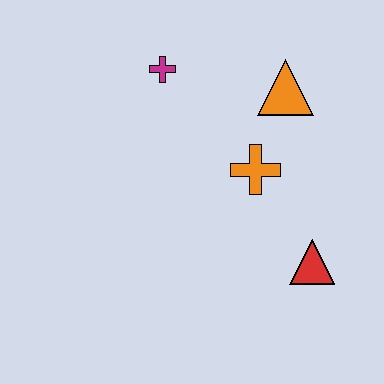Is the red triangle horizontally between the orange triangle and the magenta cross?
No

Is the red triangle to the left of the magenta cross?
No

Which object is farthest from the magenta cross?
The red triangle is farthest from the magenta cross.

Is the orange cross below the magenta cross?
Yes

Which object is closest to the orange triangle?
The orange cross is closest to the orange triangle.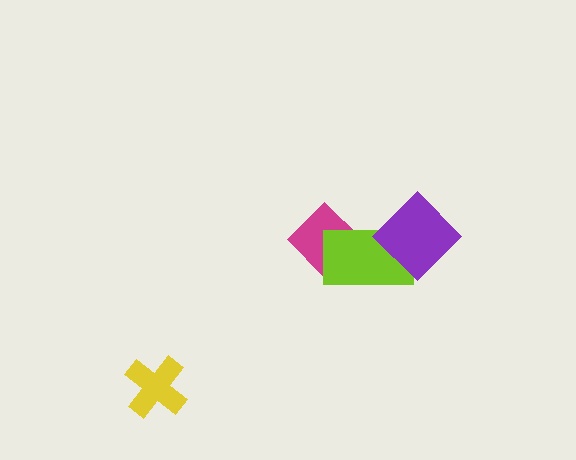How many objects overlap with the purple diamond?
1 object overlaps with the purple diamond.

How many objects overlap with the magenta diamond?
1 object overlaps with the magenta diamond.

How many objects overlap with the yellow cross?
0 objects overlap with the yellow cross.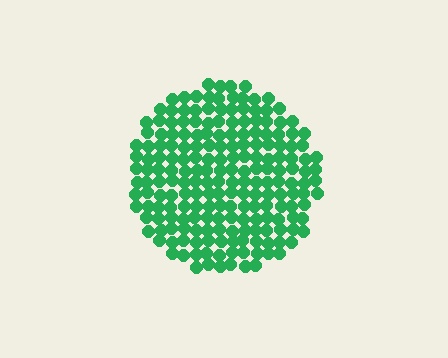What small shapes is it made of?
It is made of small circles.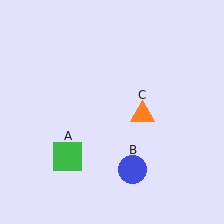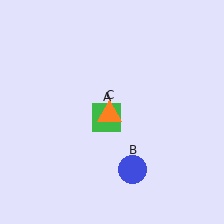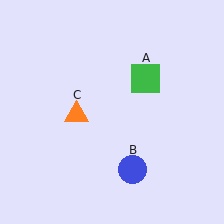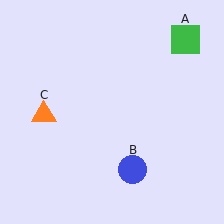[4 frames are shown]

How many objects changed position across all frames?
2 objects changed position: green square (object A), orange triangle (object C).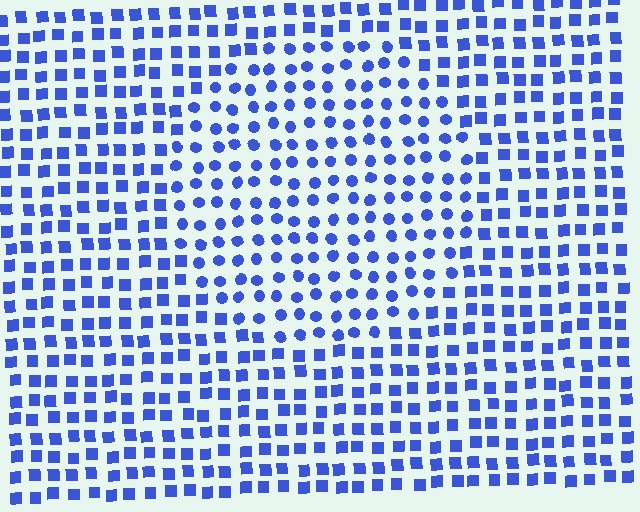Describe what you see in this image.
The image is filled with small blue elements arranged in a uniform grid. A circle-shaped region contains circles, while the surrounding area contains squares. The boundary is defined purely by the change in element shape.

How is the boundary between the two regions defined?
The boundary is defined by a change in element shape: circles inside vs. squares outside. All elements share the same color and spacing.